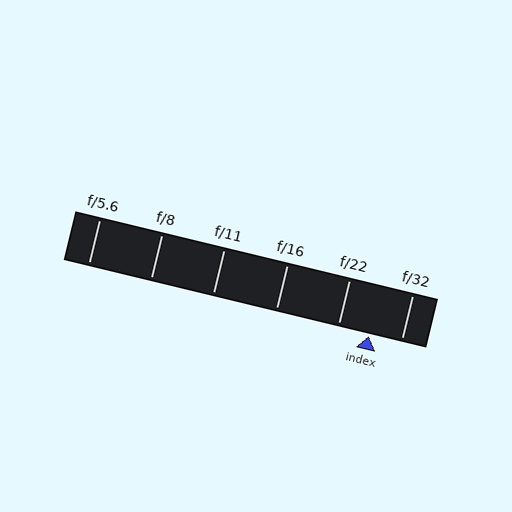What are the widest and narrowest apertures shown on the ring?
The widest aperture shown is f/5.6 and the narrowest is f/32.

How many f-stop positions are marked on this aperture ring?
There are 6 f-stop positions marked.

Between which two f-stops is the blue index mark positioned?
The index mark is between f/22 and f/32.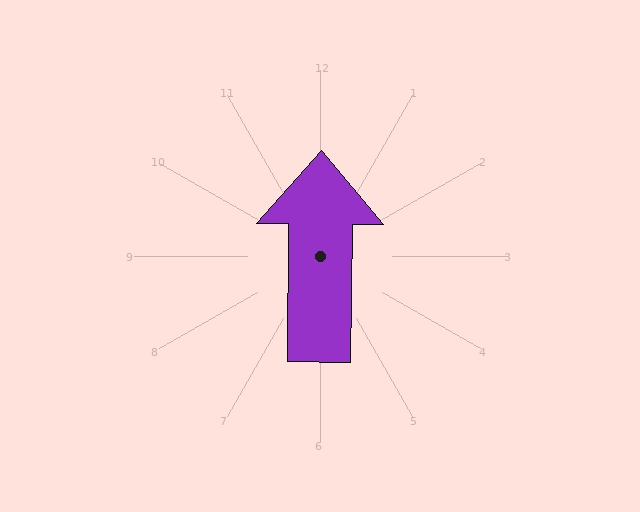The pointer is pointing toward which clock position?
Roughly 12 o'clock.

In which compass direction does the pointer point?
North.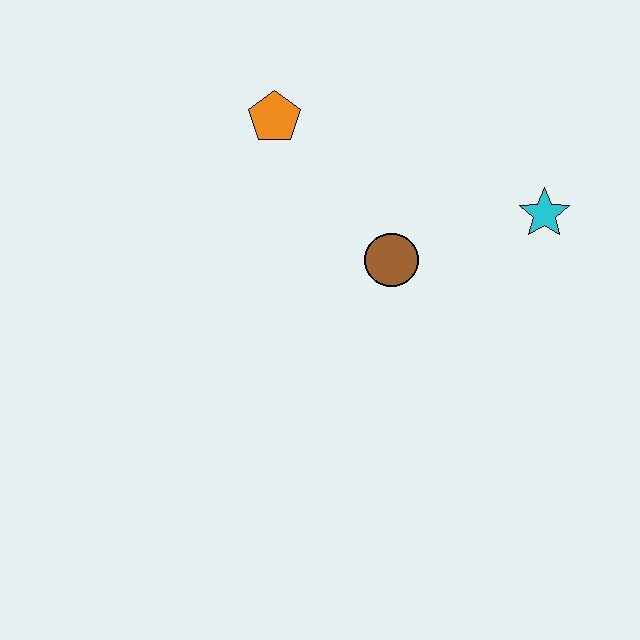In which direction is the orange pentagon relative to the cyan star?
The orange pentagon is to the left of the cyan star.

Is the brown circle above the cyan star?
No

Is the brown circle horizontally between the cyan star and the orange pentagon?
Yes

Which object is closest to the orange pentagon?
The brown circle is closest to the orange pentagon.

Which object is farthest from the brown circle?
The orange pentagon is farthest from the brown circle.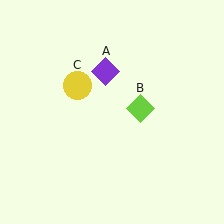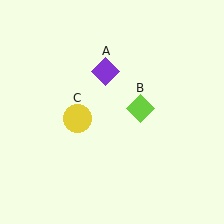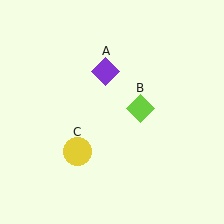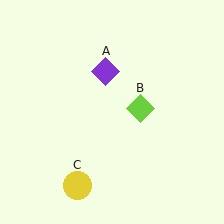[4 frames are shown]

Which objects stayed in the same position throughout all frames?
Purple diamond (object A) and lime diamond (object B) remained stationary.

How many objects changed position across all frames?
1 object changed position: yellow circle (object C).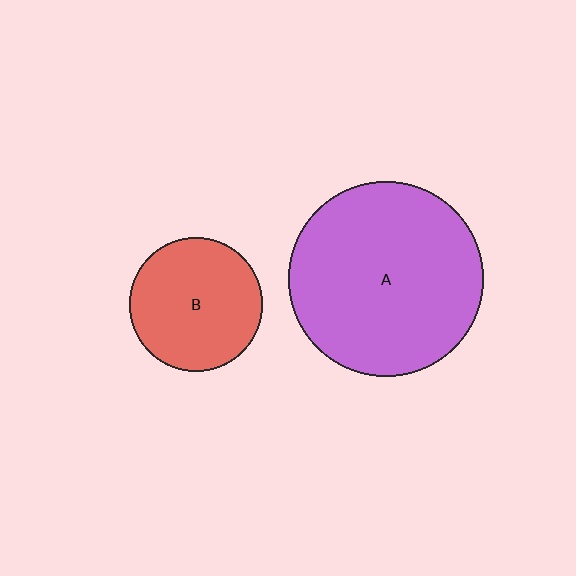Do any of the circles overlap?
No, none of the circles overlap.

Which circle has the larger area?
Circle A (purple).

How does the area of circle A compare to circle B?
Approximately 2.1 times.